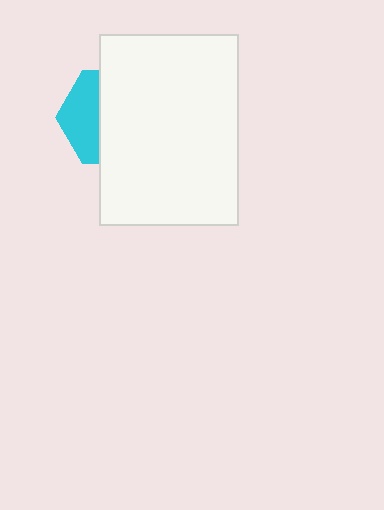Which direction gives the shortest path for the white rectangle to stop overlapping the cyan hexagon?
Moving right gives the shortest separation.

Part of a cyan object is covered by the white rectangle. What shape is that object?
It is a hexagon.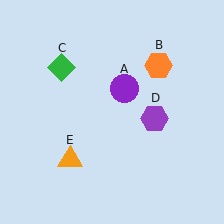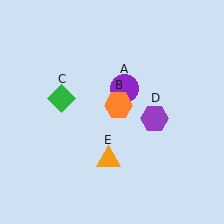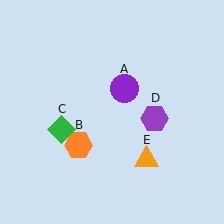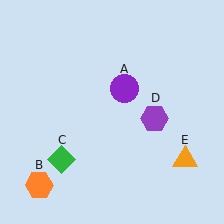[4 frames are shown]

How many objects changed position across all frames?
3 objects changed position: orange hexagon (object B), green diamond (object C), orange triangle (object E).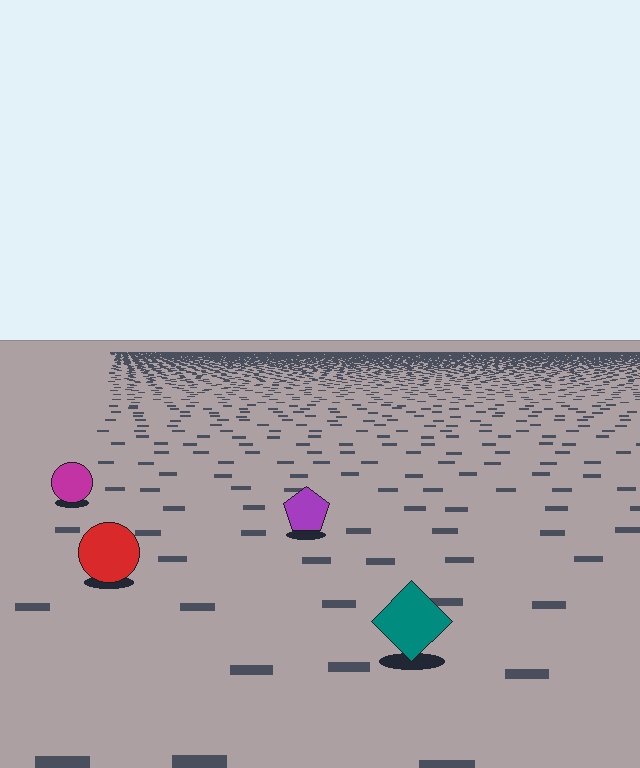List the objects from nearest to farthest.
From nearest to farthest: the teal diamond, the red circle, the purple pentagon, the magenta circle.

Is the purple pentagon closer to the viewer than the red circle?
No. The red circle is closer — you can tell from the texture gradient: the ground texture is coarser near it.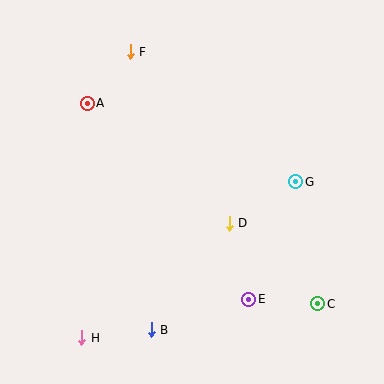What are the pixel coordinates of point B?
Point B is at (151, 330).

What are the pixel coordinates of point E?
Point E is at (249, 299).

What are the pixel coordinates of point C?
Point C is at (318, 304).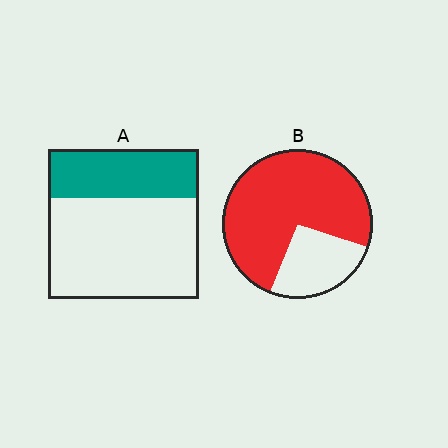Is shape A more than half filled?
No.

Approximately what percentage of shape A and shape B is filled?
A is approximately 35% and B is approximately 75%.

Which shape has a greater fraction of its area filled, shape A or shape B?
Shape B.